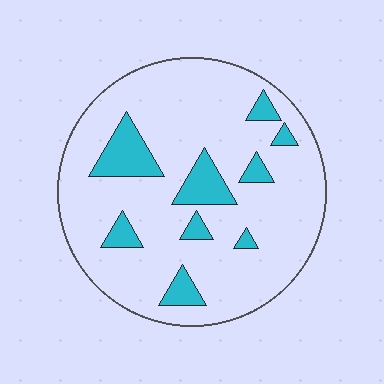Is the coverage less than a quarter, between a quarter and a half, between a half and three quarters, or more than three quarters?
Less than a quarter.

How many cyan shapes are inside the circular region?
9.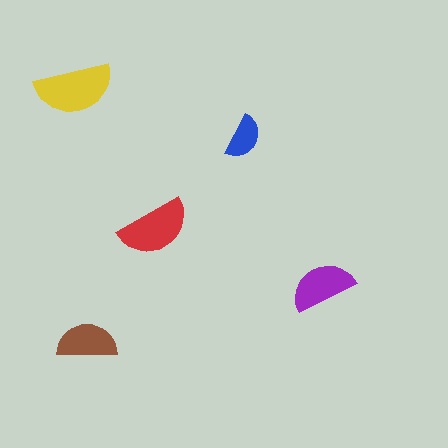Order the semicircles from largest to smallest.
the yellow one, the red one, the purple one, the brown one, the blue one.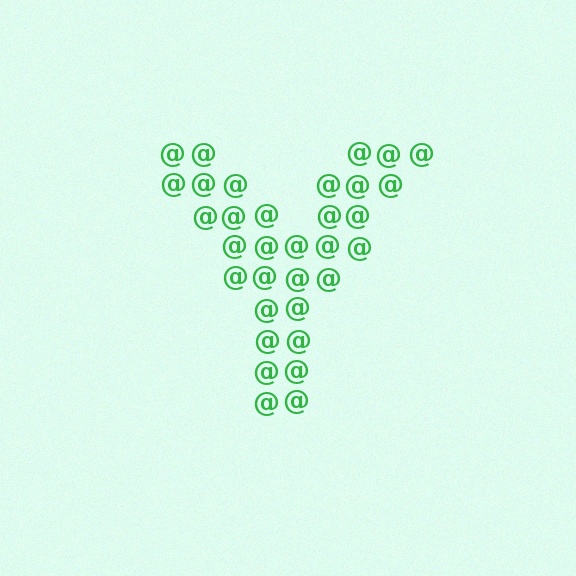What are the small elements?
The small elements are at signs.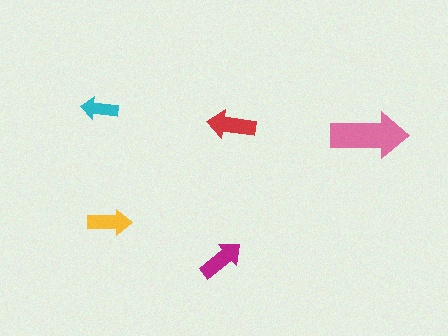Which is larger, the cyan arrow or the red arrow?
The red one.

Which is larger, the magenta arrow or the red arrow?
The red one.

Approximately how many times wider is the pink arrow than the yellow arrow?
About 2 times wider.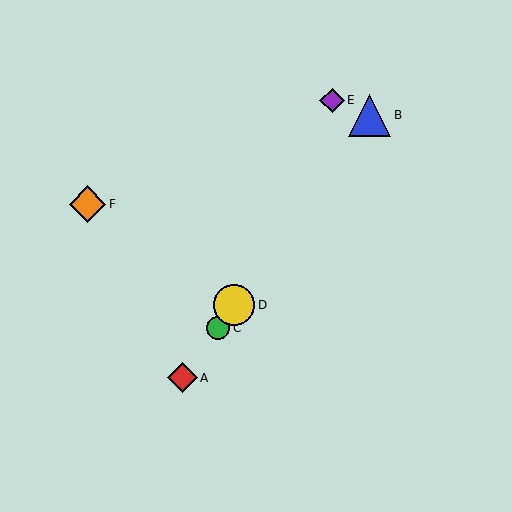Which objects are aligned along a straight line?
Objects A, B, C, D are aligned along a straight line.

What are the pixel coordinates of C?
Object C is at (218, 328).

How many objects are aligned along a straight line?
4 objects (A, B, C, D) are aligned along a straight line.